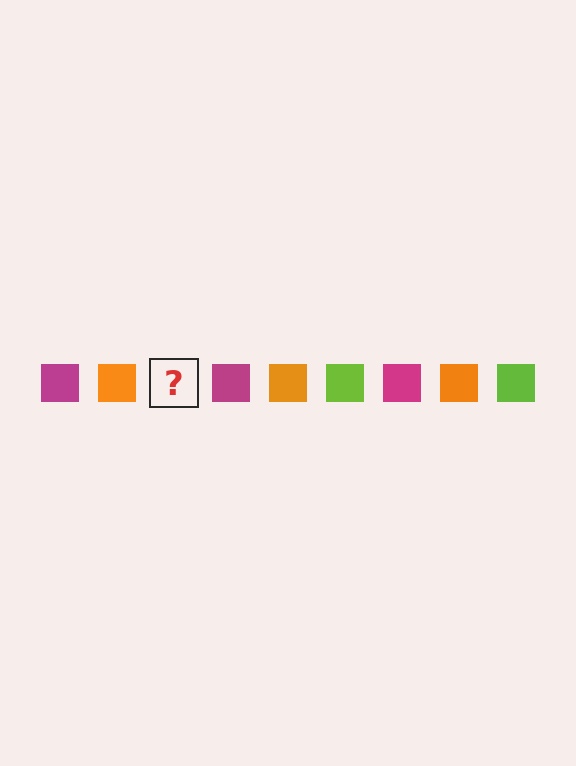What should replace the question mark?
The question mark should be replaced with a lime square.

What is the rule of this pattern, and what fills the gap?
The rule is that the pattern cycles through magenta, orange, lime squares. The gap should be filled with a lime square.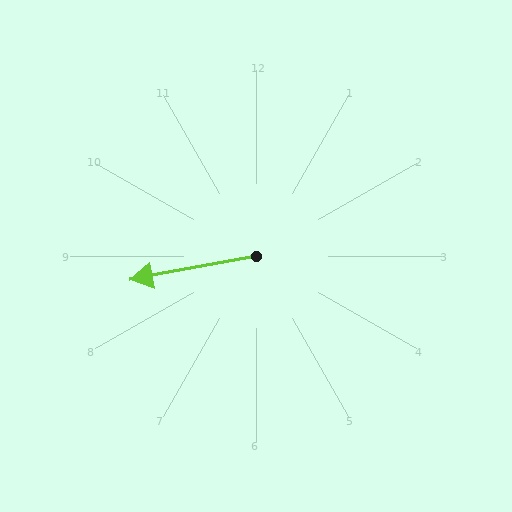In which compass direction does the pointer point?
West.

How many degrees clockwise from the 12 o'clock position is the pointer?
Approximately 259 degrees.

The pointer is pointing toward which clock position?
Roughly 9 o'clock.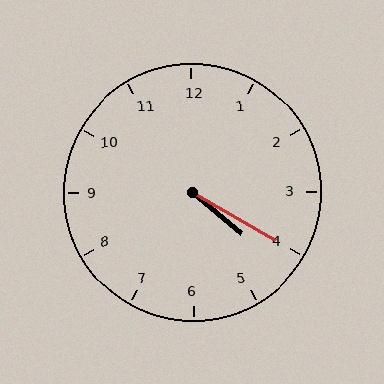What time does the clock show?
4:20.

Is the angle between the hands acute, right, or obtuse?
It is acute.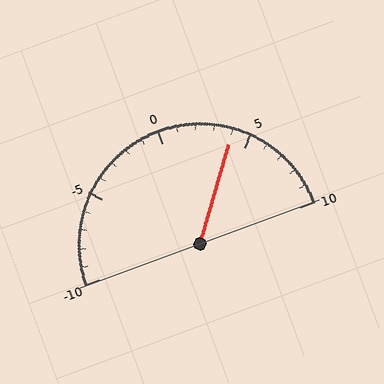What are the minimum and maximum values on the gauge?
The gauge ranges from -10 to 10.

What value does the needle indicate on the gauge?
The needle indicates approximately 4.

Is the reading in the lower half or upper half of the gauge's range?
The reading is in the upper half of the range (-10 to 10).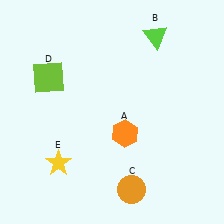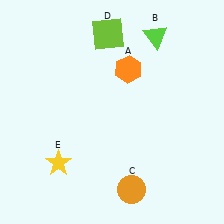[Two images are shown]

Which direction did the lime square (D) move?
The lime square (D) moved right.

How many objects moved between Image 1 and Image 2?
2 objects moved between the two images.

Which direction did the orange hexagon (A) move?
The orange hexagon (A) moved up.